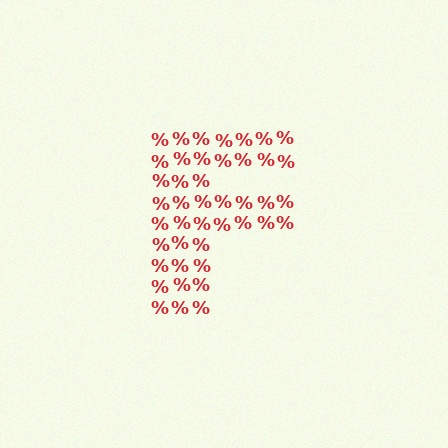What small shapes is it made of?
It is made of small percent signs.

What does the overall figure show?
The overall figure shows the letter F.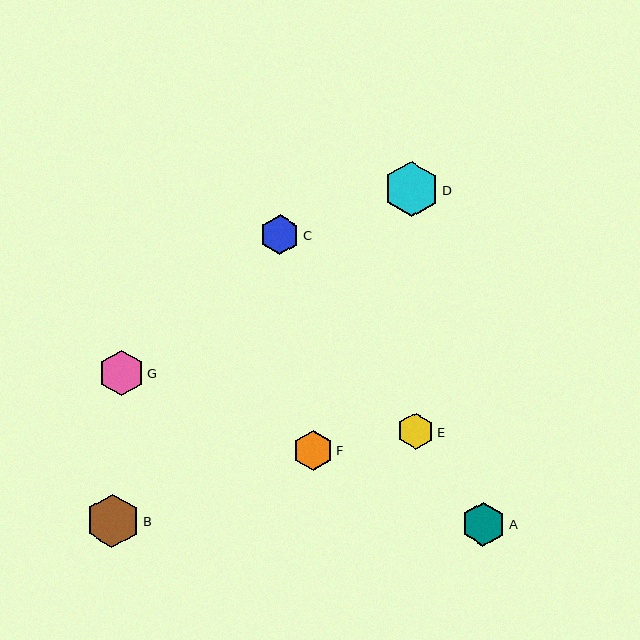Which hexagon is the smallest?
Hexagon E is the smallest with a size of approximately 36 pixels.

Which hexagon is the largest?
Hexagon D is the largest with a size of approximately 55 pixels.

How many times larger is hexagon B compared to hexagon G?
Hexagon B is approximately 1.2 times the size of hexagon G.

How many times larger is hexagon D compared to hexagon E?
Hexagon D is approximately 1.5 times the size of hexagon E.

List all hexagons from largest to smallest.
From largest to smallest: D, B, G, A, F, C, E.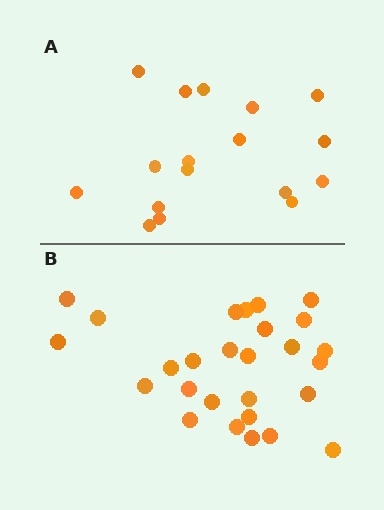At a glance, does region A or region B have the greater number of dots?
Region B (the bottom region) has more dots.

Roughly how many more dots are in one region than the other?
Region B has roughly 10 or so more dots than region A.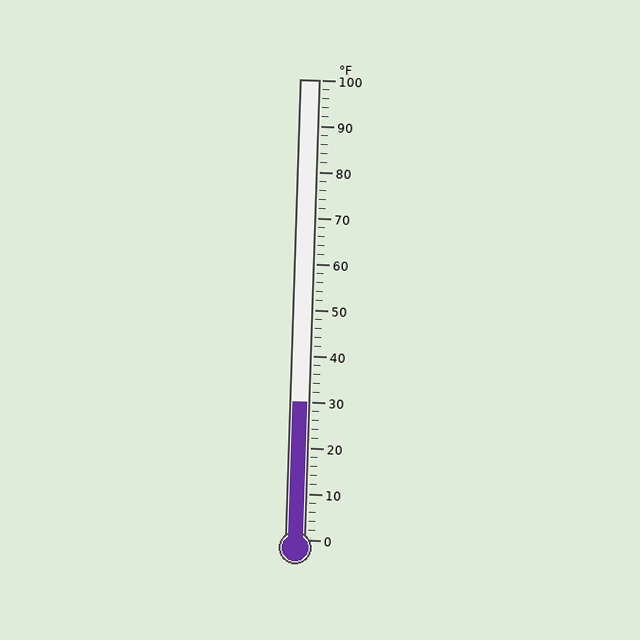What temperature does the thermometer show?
The thermometer shows approximately 30°F.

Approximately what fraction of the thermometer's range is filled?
The thermometer is filled to approximately 30% of its range.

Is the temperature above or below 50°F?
The temperature is below 50°F.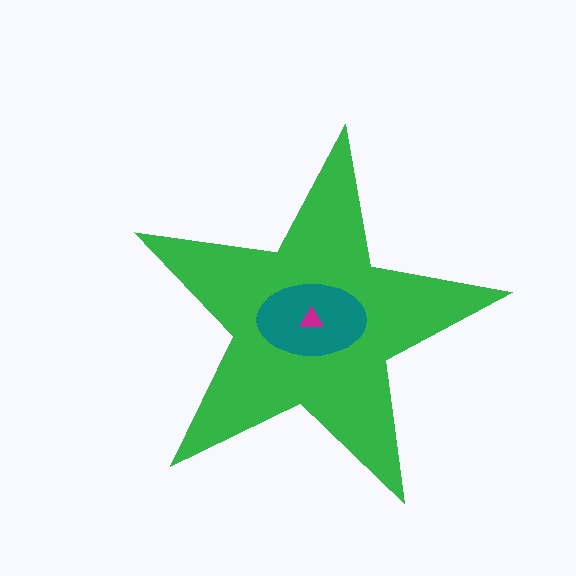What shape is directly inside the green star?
The teal ellipse.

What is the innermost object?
The magenta triangle.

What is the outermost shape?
The green star.